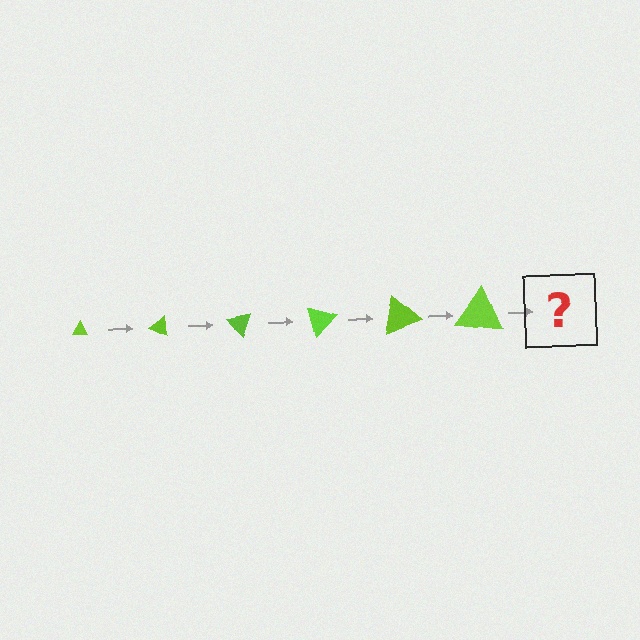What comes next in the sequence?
The next element should be a triangle, larger than the previous one and rotated 150 degrees from the start.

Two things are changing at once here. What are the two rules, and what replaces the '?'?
The two rules are that the triangle grows larger each step and it rotates 25 degrees each step. The '?' should be a triangle, larger than the previous one and rotated 150 degrees from the start.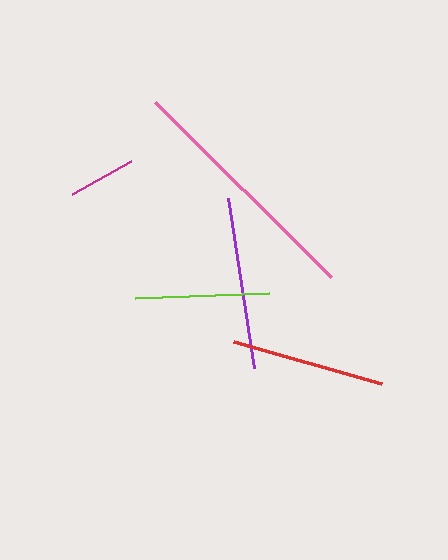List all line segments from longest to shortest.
From longest to shortest: pink, purple, red, lime, magenta.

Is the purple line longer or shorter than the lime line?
The purple line is longer than the lime line.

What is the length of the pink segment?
The pink segment is approximately 248 pixels long.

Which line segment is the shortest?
The magenta line is the shortest at approximately 68 pixels.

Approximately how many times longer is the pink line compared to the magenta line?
The pink line is approximately 3.7 times the length of the magenta line.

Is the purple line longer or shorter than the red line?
The purple line is longer than the red line.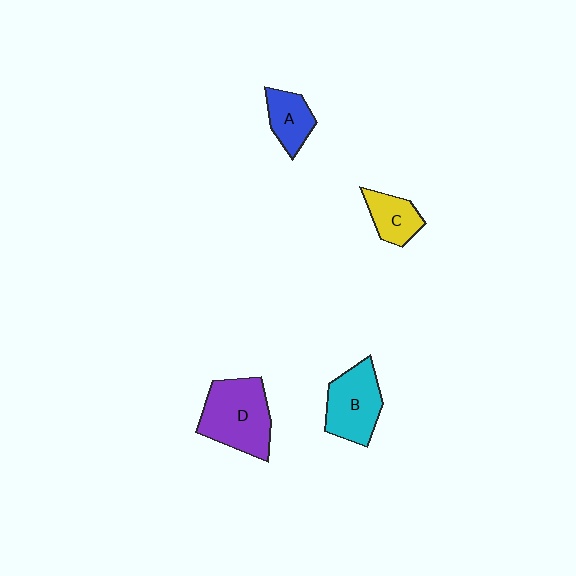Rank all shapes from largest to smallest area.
From largest to smallest: D (purple), B (cyan), A (blue), C (yellow).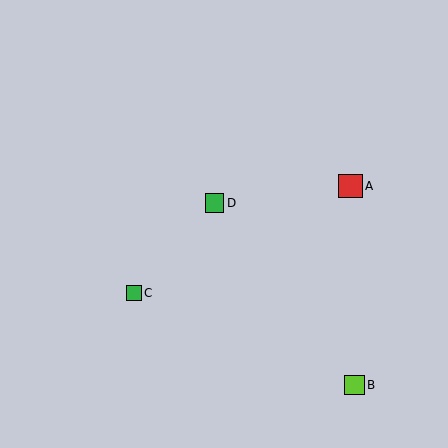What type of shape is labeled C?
Shape C is a green square.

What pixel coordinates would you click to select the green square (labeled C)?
Click at (134, 293) to select the green square C.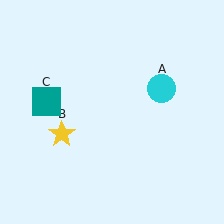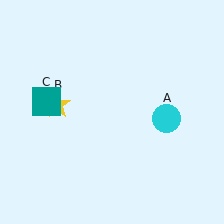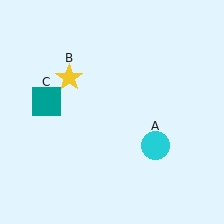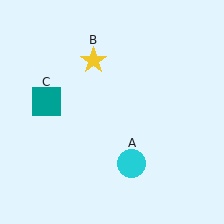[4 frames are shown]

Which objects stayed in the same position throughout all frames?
Teal square (object C) remained stationary.